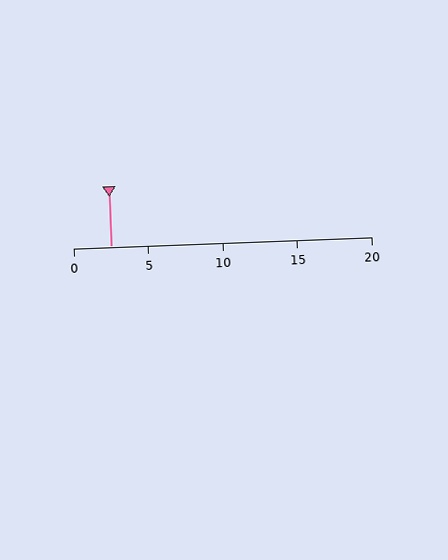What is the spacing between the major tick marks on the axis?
The major ticks are spaced 5 apart.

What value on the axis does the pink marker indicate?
The marker indicates approximately 2.5.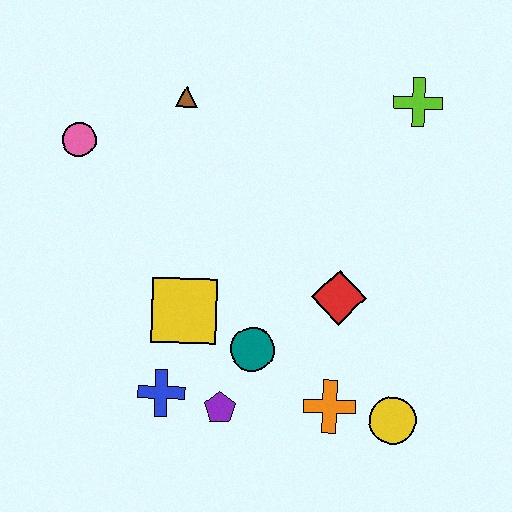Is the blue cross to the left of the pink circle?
No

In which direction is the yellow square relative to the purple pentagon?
The yellow square is above the purple pentagon.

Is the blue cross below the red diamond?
Yes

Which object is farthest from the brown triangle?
The yellow circle is farthest from the brown triangle.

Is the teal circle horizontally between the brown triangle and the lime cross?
Yes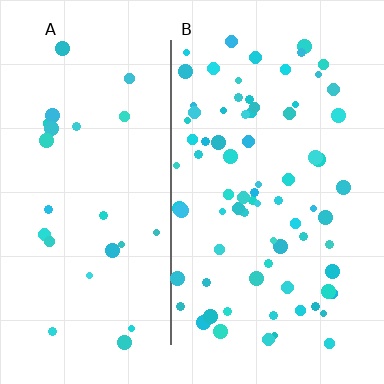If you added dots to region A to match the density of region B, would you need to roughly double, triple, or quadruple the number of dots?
Approximately triple.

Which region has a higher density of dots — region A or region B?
B (the right).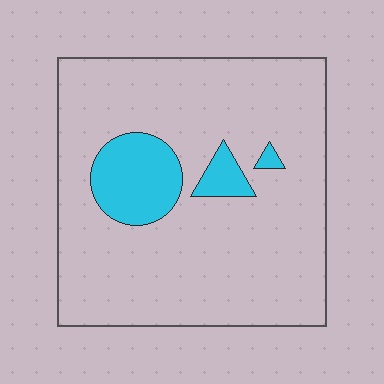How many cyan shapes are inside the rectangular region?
3.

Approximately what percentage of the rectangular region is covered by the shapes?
Approximately 15%.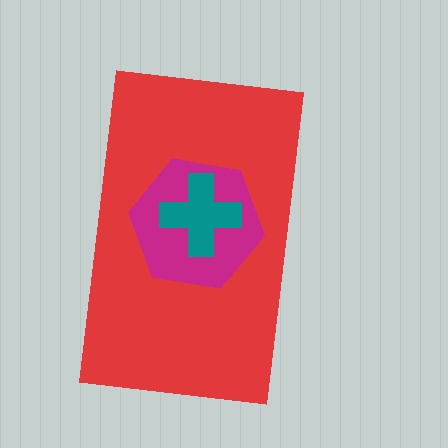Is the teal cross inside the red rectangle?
Yes.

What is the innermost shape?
The teal cross.